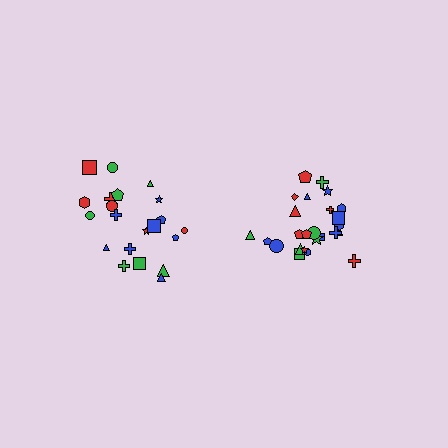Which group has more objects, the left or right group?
The right group.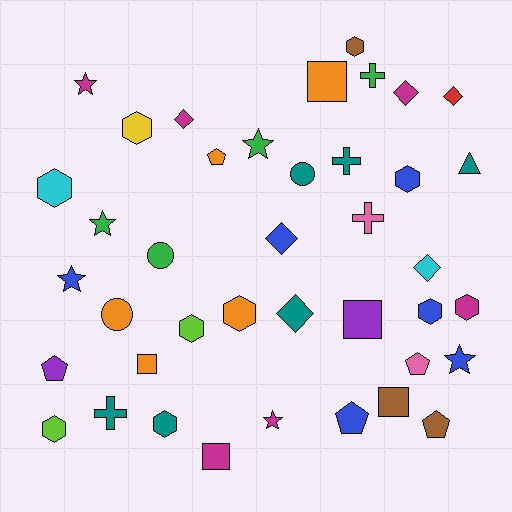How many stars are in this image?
There are 6 stars.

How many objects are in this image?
There are 40 objects.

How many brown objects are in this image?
There are 3 brown objects.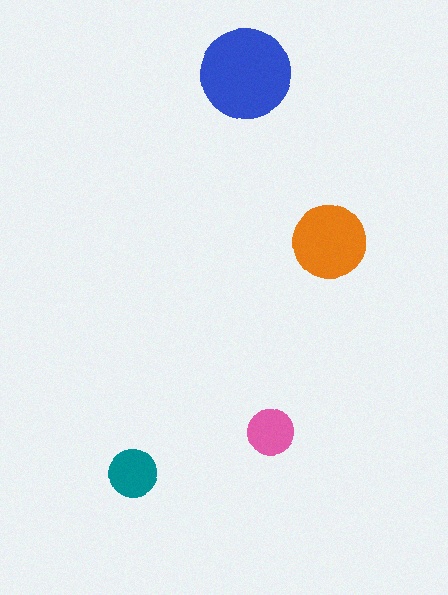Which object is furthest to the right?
The orange circle is rightmost.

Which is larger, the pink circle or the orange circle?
The orange one.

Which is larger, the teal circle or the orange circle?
The orange one.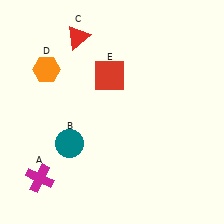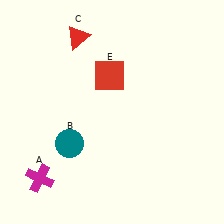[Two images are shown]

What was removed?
The orange hexagon (D) was removed in Image 2.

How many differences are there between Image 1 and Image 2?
There is 1 difference between the two images.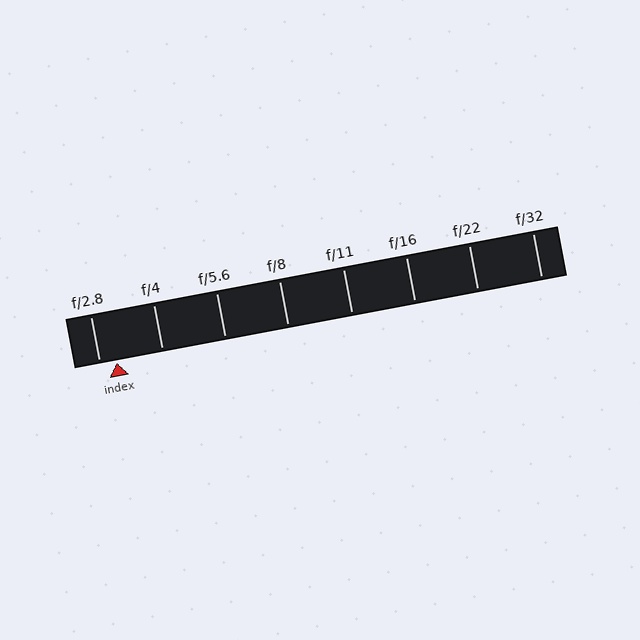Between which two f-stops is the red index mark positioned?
The index mark is between f/2.8 and f/4.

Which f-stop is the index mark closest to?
The index mark is closest to f/2.8.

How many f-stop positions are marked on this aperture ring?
There are 8 f-stop positions marked.